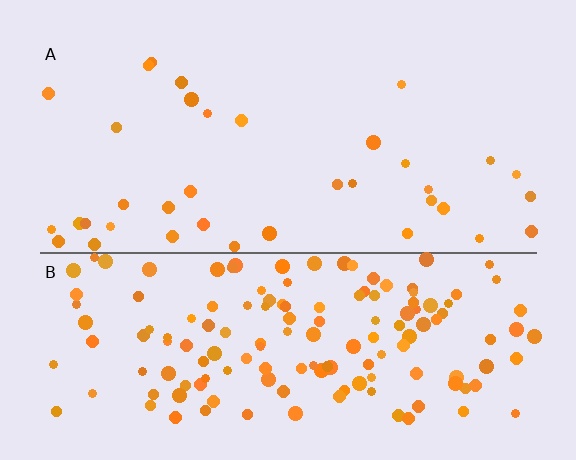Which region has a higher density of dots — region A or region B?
B (the bottom).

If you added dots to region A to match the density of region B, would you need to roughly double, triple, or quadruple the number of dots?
Approximately quadruple.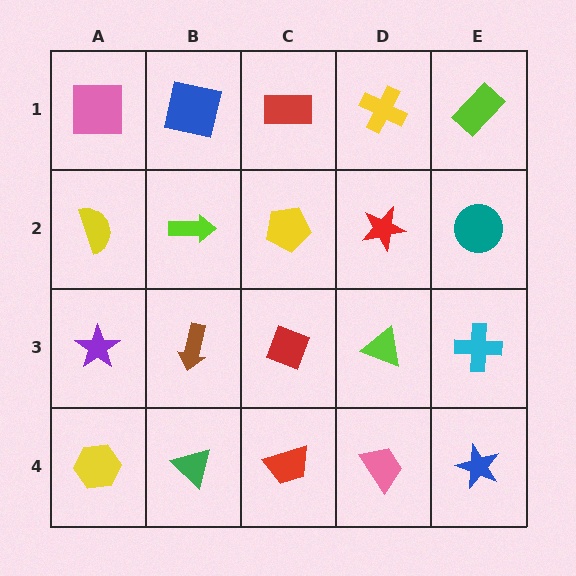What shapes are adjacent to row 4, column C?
A red diamond (row 3, column C), a green triangle (row 4, column B), a pink trapezoid (row 4, column D).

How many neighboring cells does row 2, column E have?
3.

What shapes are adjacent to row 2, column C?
A red rectangle (row 1, column C), a red diamond (row 3, column C), a lime arrow (row 2, column B), a red star (row 2, column D).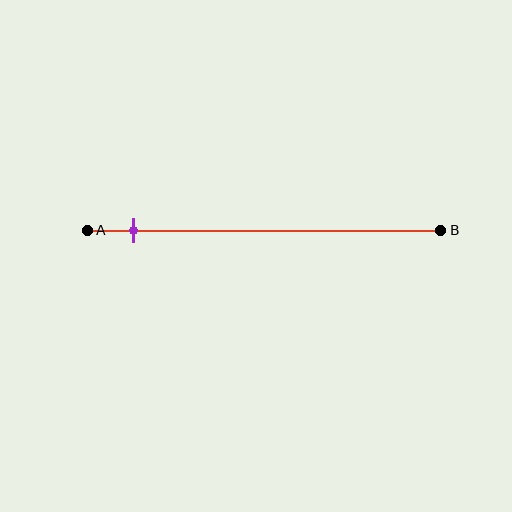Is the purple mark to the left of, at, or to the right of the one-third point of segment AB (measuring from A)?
The purple mark is to the left of the one-third point of segment AB.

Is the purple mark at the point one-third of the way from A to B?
No, the mark is at about 15% from A, not at the 33% one-third point.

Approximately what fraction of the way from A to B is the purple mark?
The purple mark is approximately 15% of the way from A to B.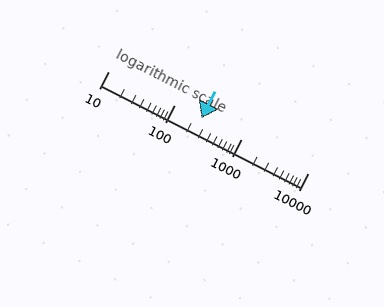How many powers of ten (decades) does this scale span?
The scale spans 3 decades, from 10 to 10000.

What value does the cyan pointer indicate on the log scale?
The pointer indicates approximately 250.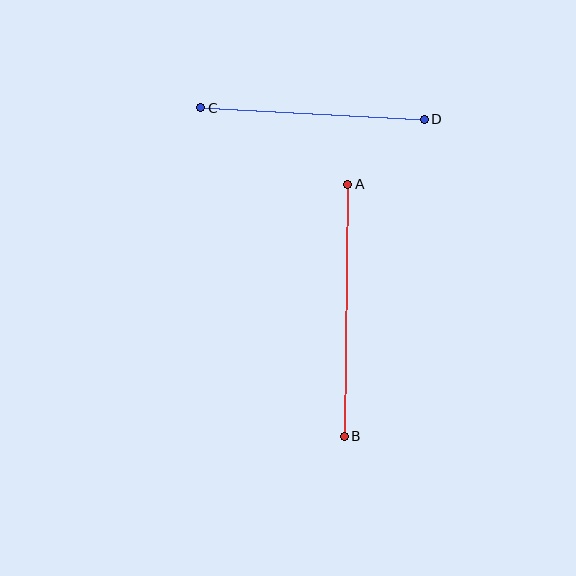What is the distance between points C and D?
The distance is approximately 224 pixels.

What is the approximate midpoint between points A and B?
The midpoint is at approximately (346, 310) pixels.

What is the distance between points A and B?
The distance is approximately 252 pixels.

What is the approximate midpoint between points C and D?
The midpoint is at approximately (313, 114) pixels.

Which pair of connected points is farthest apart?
Points A and B are farthest apart.